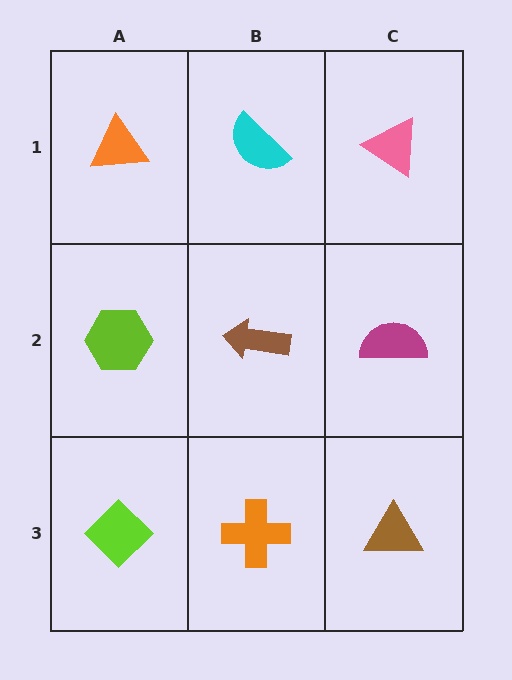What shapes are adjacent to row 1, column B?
A brown arrow (row 2, column B), an orange triangle (row 1, column A), a pink triangle (row 1, column C).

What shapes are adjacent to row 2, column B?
A cyan semicircle (row 1, column B), an orange cross (row 3, column B), a lime hexagon (row 2, column A), a magenta semicircle (row 2, column C).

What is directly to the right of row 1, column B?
A pink triangle.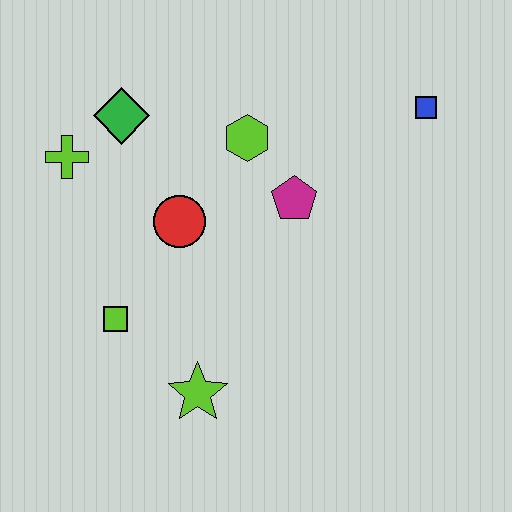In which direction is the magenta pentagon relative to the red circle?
The magenta pentagon is to the right of the red circle.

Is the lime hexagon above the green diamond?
No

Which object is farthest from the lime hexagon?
The lime star is farthest from the lime hexagon.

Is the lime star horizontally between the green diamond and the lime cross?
No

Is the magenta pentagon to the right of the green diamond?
Yes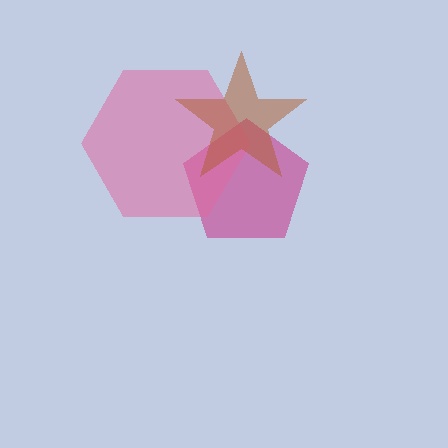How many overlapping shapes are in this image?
There are 3 overlapping shapes in the image.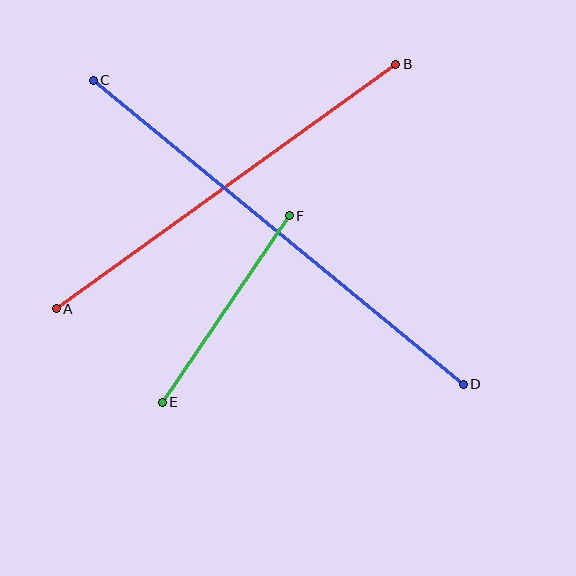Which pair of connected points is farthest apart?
Points C and D are farthest apart.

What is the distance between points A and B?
The distance is approximately 419 pixels.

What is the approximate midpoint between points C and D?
The midpoint is at approximately (278, 232) pixels.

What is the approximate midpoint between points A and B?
The midpoint is at approximately (226, 187) pixels.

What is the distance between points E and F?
The distance is approximately 226 pixels.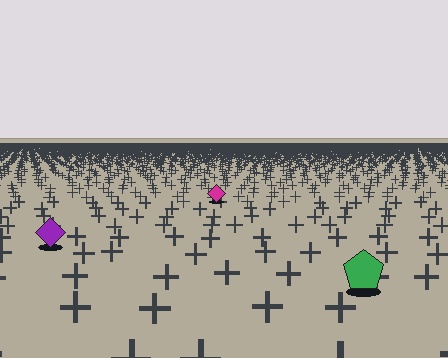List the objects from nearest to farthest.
From nearest to farthest: the green pentagon, the purple diamond, the magenta diamond.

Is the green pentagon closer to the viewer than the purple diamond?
Yes. The green pentagon is closer — you can tell from the texture gradient: the ground texture is coarser near it.